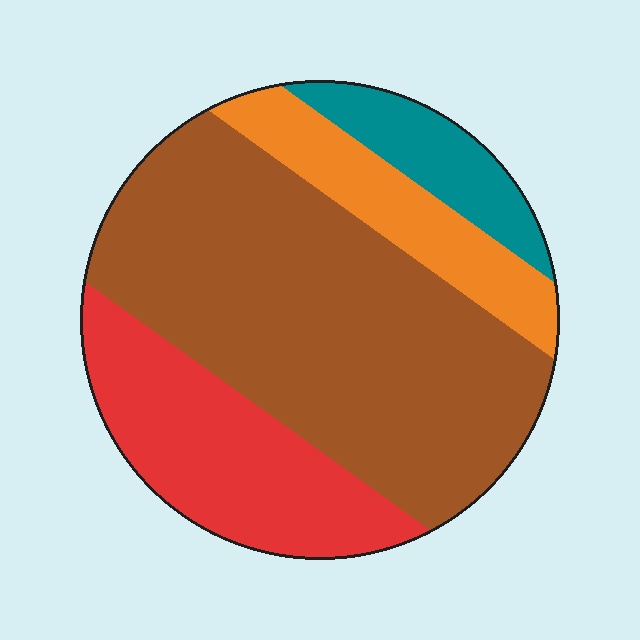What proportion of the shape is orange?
Orange covers about 15% of the shape.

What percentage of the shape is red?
Red takes up about one quarter (1/4) of the shape.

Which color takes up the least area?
Teal, at roughly 10%.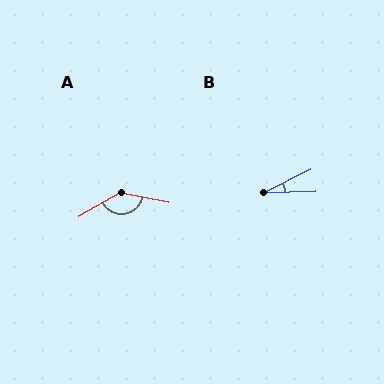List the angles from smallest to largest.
B (25°), A (138°).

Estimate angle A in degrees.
Approximately 138 degrees.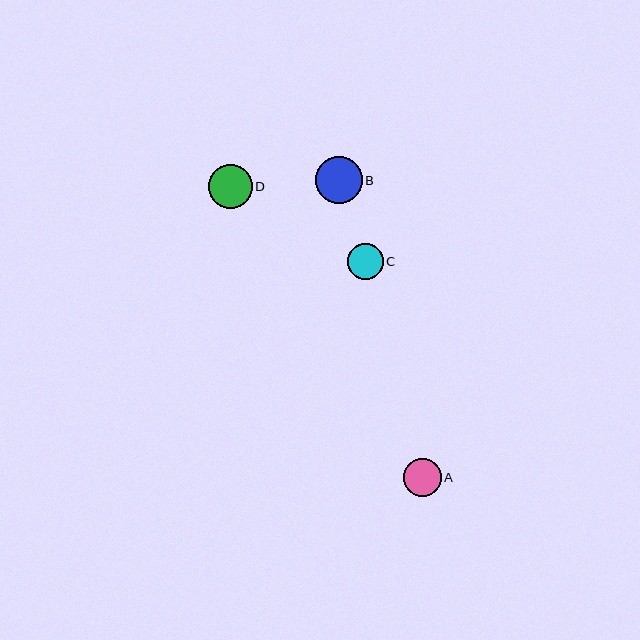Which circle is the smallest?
Circle C is the smallest with a size of approximately 36 pixels.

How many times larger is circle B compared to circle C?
Circle B is approximately 1.3 times the size of circle C.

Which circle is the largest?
Circle B is the largest with a size of approximately 47 pixels.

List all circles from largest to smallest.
From largest to smallest: B, D, A, C.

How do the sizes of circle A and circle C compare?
Circle A and circle C are approximately the same size.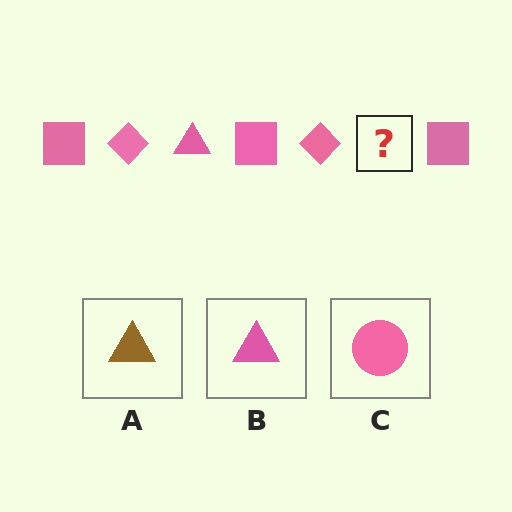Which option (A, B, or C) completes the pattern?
B.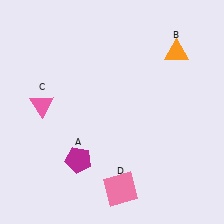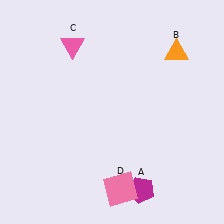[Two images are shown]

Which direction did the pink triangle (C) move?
The pink triangle (C) moved up.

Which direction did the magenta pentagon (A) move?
The magenta pentagon (A) moved right.